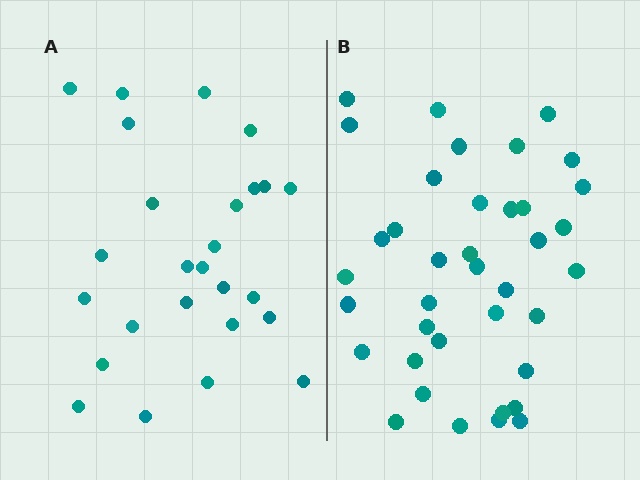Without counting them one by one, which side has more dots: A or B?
Region B (the right region) has more dots.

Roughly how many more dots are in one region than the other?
Region B has roughly 12 or so more dots than region A.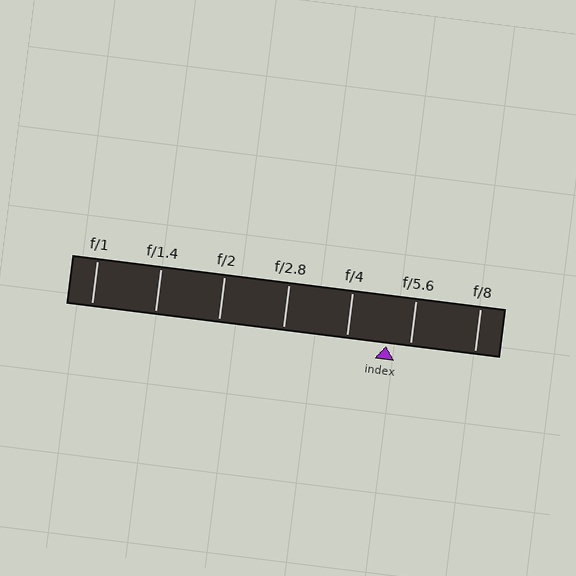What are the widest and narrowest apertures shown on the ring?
The widest aperture shown is f/1 and the narrowest is f/8.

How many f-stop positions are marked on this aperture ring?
There are 7 f-stop positions marked.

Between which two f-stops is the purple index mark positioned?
The index mark is between f/4 and f/5.6.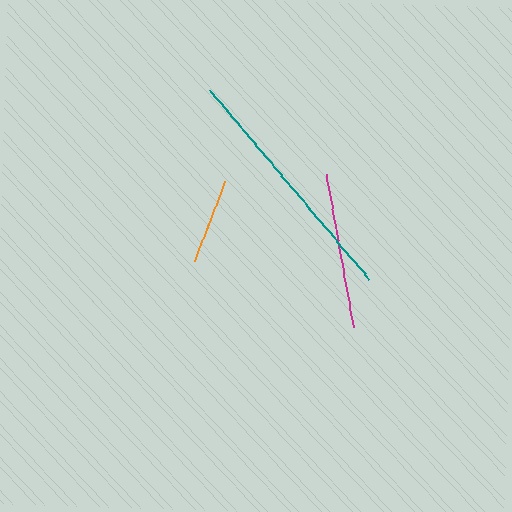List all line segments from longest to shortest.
From longest to shortest: teal, magenta, orange.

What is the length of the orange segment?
The orange segment is approximately 86 pixels long.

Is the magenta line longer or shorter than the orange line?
The magenta line is longer than the orange line.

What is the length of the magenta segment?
The magenta segment is approximately 156 pixels long.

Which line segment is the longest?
The teal line is the longest at approximately 247 pixels.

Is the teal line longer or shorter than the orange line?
The teal line is longer than the orange line.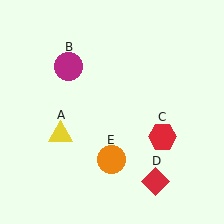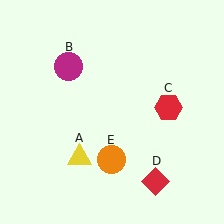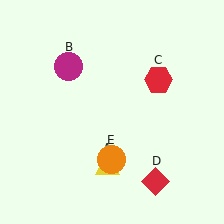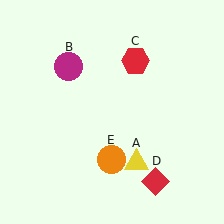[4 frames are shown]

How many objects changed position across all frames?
2 objects changed position: yellow triangle (object A), red hexagon (object C).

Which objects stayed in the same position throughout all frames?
Magenta circle (object B) and red diamond (object D) and orange circle (object E) remained stationary.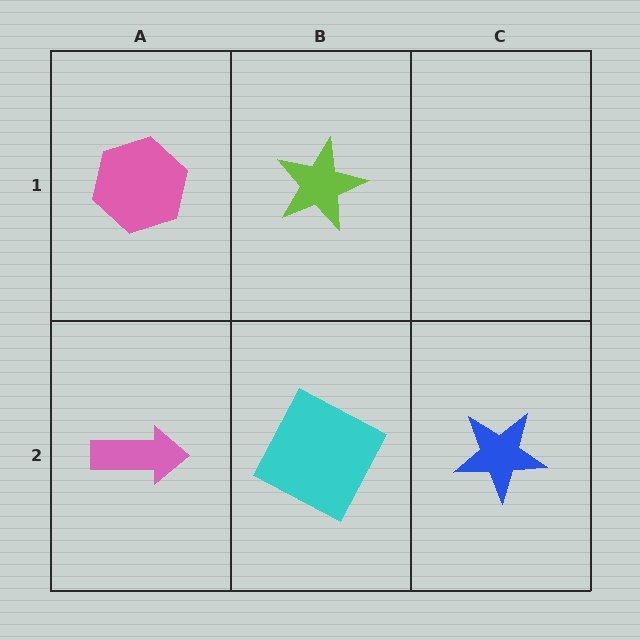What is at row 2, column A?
A pink arrow.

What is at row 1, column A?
A pink hexagon.